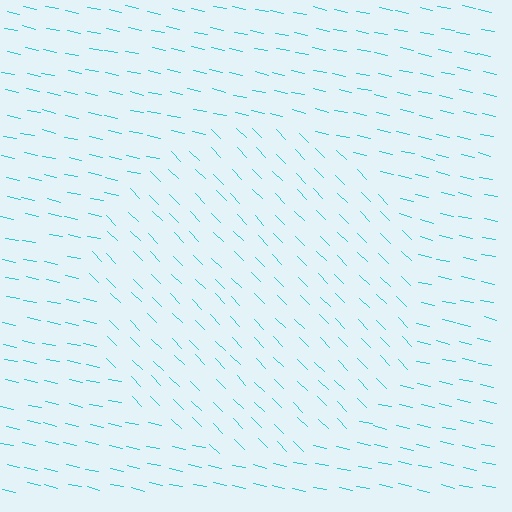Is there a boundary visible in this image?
Yes, there is a texture boundary formed by a change in line orientation.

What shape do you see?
I see a circle.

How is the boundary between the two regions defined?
The boundary is defined purely by a change in line orientation (approximately 33 degrees difference). All lines are the same color and thickness.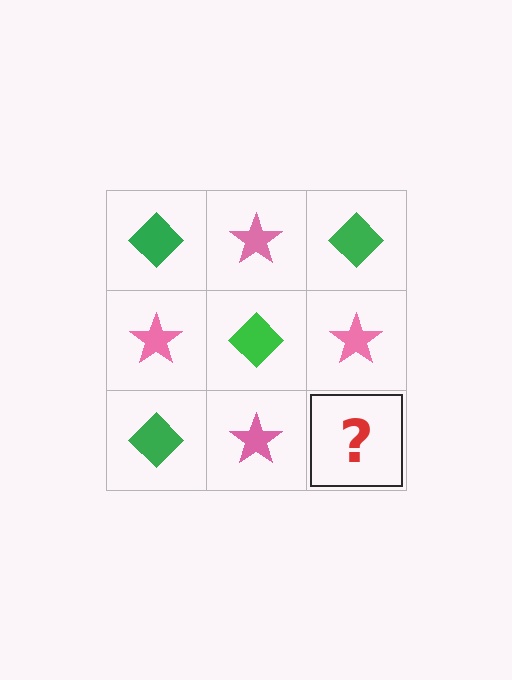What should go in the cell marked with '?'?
The missing cell should contain a green diamond.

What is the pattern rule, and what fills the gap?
The rule is that it alternates green diamond and pink star in a checkerboard pattern. The gap should be filled with a green diamond.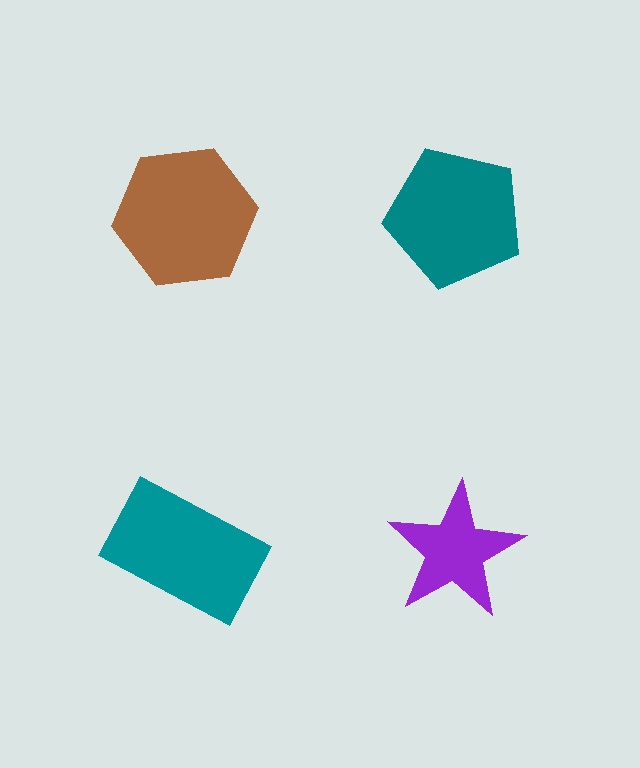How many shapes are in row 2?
2 shapes.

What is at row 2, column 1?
A teal rectangle.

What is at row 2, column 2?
A purple star.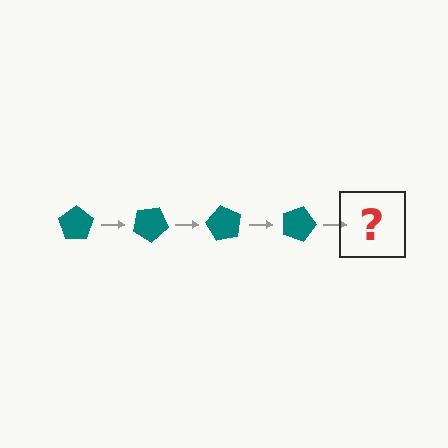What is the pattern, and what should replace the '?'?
The pattern is that the pentagon rotates 30 degrees each step. The '?' should be a teal pentagon rotated 120 degrees.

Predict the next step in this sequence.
The next step is a teal pentagon rotated 120 degrees.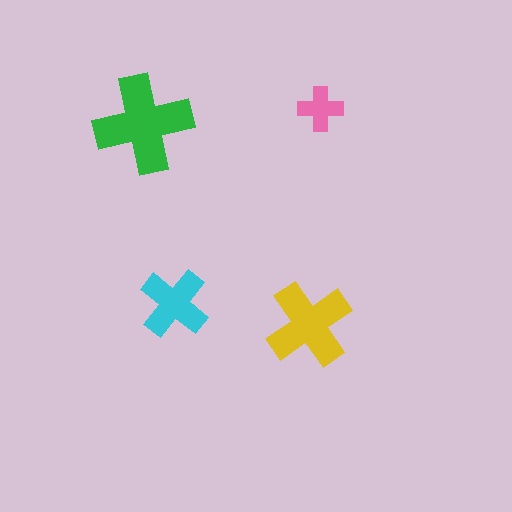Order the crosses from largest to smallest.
the green one, the yellow one, the cyan one, the pink one.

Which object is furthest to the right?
The pink cross is rightmost.